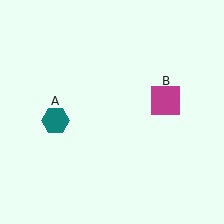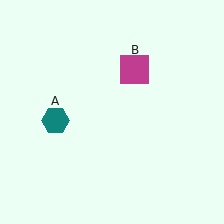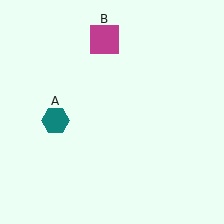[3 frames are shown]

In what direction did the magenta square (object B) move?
The magenta square (object B) moved up and to the left.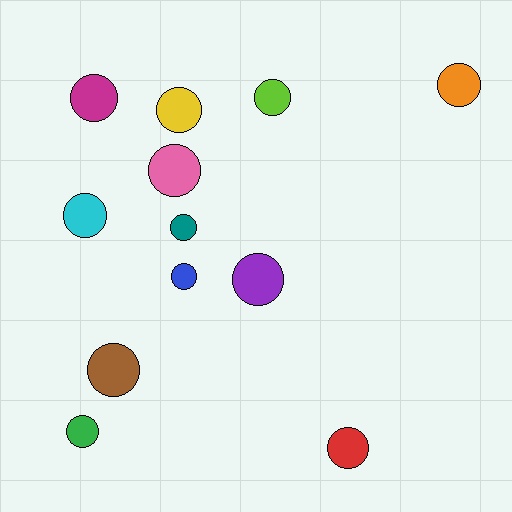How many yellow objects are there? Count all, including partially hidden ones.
There is 1 yellow object.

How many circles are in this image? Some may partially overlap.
There are 12 circles.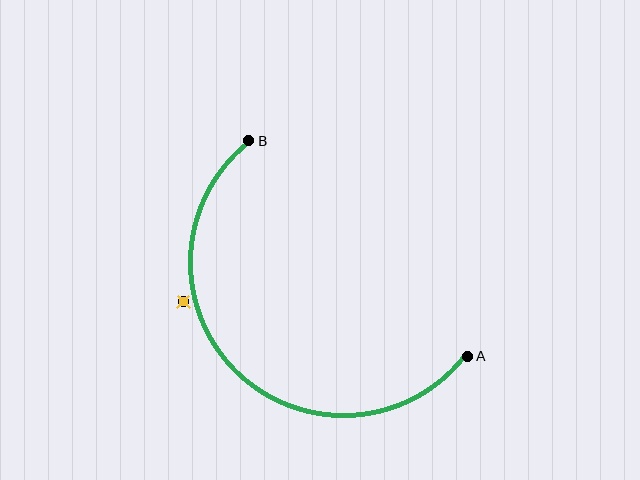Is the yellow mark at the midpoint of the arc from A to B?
No — the yellow mark does not lie on the arc at all. It sits slightly outside the curve.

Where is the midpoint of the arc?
The arc midpoint is the point on the curve farthest from the straight line joining A and B. It sits below and to the left of that line.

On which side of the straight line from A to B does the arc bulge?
The arc bulges below and to the left of the straight line connecting A and B.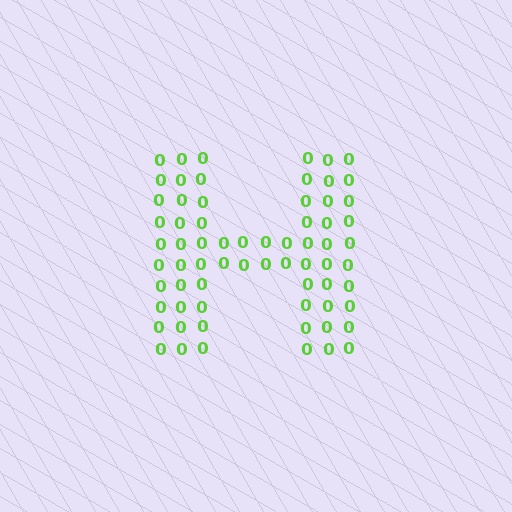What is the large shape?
The large shape is the letter H.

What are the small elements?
The small elements are digit 0's.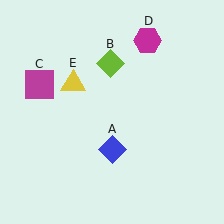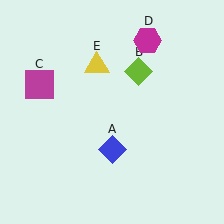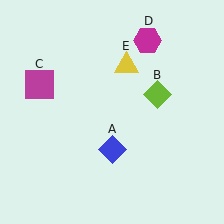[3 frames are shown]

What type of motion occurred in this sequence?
The lime diamond (object B), yellow triangle (object E) rotated clockwise around the center of the scene.